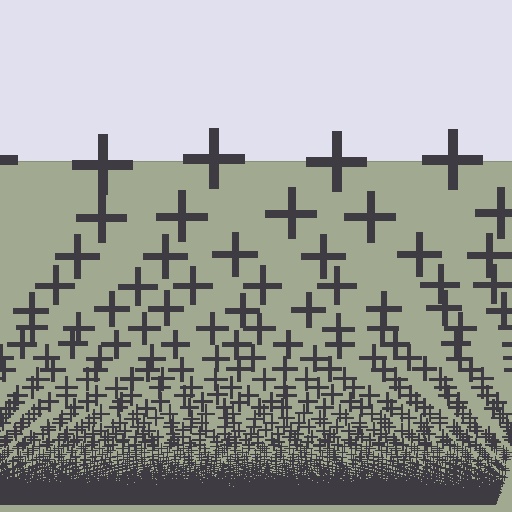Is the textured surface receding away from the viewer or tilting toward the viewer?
The surface appears to tilt toward the viewer. Texture elements get larger and sparser toward the top.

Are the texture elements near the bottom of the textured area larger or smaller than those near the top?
Smaller. The gradient is inverted — elements near the bottom are smaller and denser.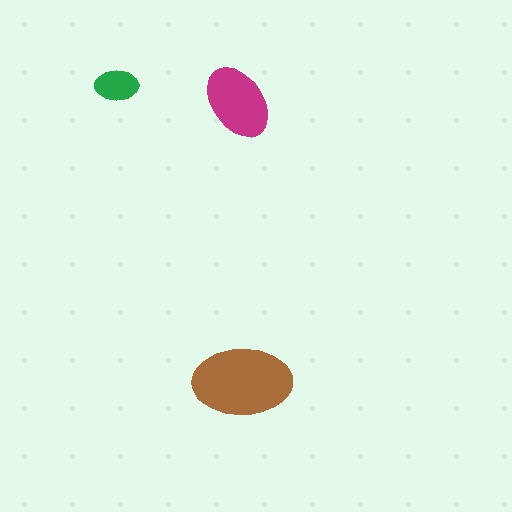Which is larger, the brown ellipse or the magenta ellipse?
The brown one.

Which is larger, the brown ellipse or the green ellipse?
The brown one.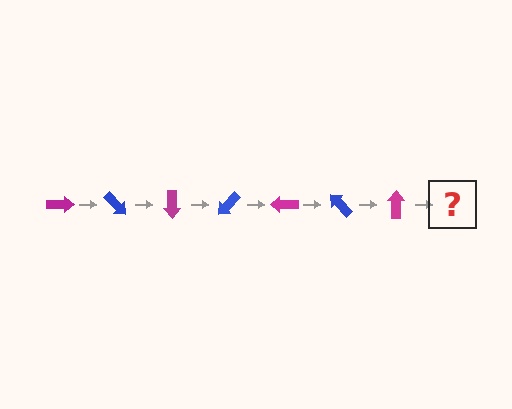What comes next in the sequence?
The next element should be a blue arrow, rotated 315 degrees from the start.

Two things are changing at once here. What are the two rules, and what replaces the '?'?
The two rules are that it rotates 45 degrees each step and the color cycles through magenta and blue. The '?' should be a blue arrow, rotated 315 degrees from the start.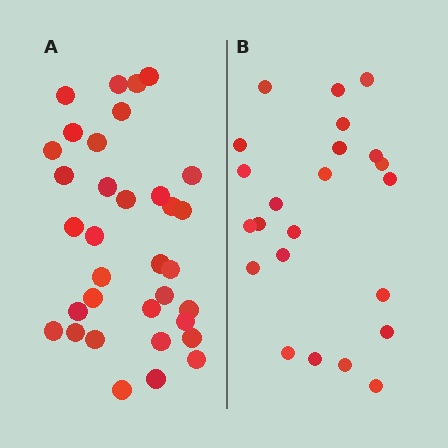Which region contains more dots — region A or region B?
Region A (the left region) has more dots.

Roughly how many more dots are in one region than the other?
Region A has roughly 12 or so more dots than region B.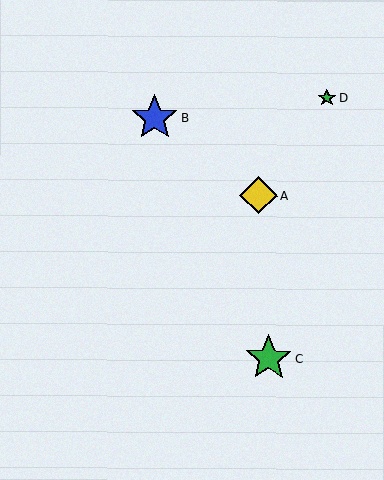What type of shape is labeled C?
Shape C is a green star.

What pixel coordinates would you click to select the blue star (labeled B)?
Click at (154, 118) to select the blue star B.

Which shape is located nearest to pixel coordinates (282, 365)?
The green star (labeled C) at (269, 358) is nearest to that location.